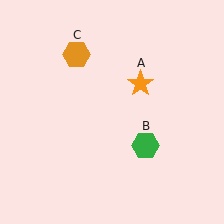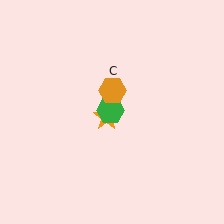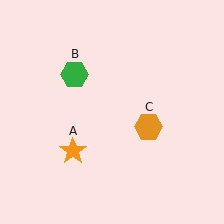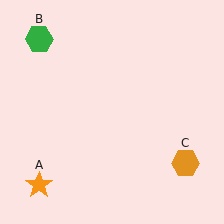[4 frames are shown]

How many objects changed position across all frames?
3 objects changed position: orange star (object A), green hexagon (object B), orange hexagon (object C).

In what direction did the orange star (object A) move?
The orange star (object A) moved down and to the left.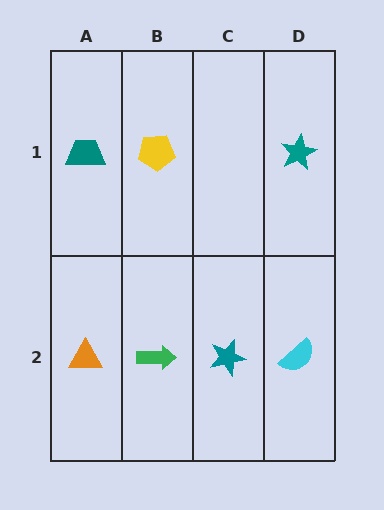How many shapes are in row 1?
3 shapes.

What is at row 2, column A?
An orange triangle.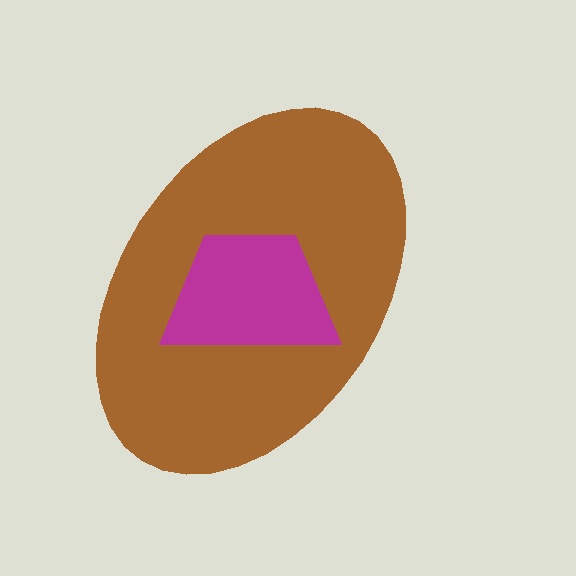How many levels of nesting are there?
2.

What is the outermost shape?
The brown ellipse.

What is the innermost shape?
The magenta trapezoid.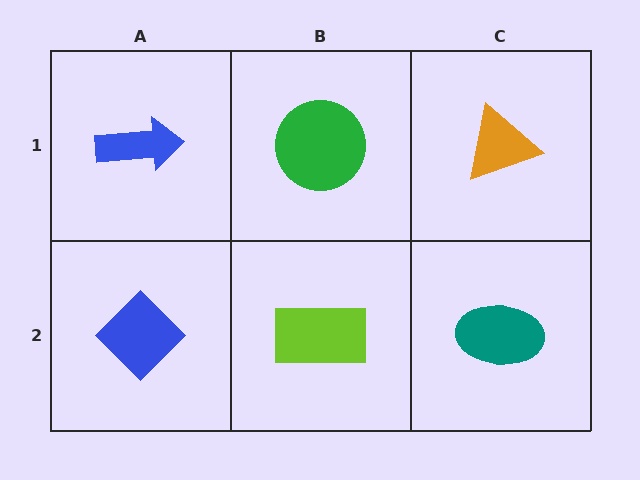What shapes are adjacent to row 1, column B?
A lime rectangle (row 2, column B), a blue arrow (row 1, column A), an orange triangle (row 1, column C).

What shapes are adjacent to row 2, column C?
An orange triangle (row 1, column C), a lime rectangle (row 2, column B).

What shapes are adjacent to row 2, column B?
A green circle (row 1, column B), a blue diamond (row 2, column A), a teal ellipse (row 2, column C).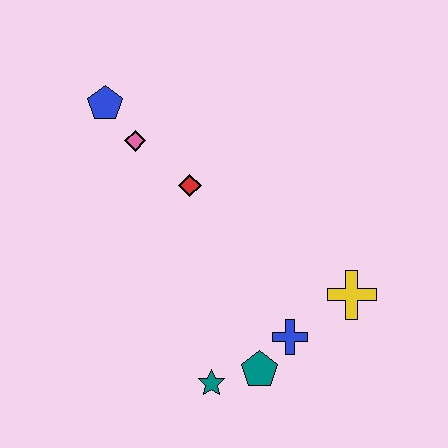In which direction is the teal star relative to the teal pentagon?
The teal star is to the left of the teal pentagon.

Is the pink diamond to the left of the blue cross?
Yes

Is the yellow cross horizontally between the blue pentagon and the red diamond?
No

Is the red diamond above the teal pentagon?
Yes